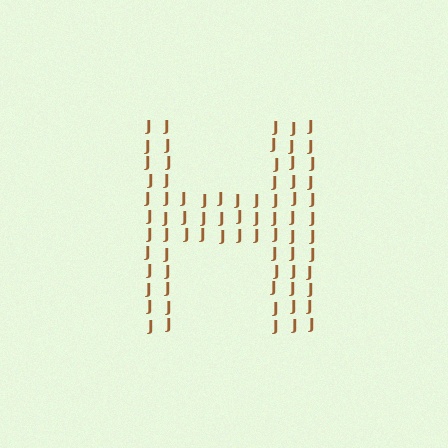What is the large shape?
The large shape is the letter H.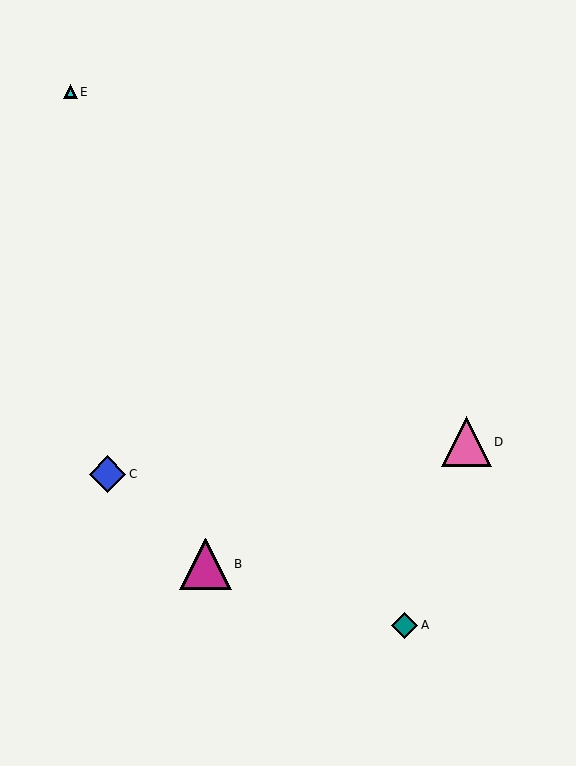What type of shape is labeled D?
Shape D is a pink triangle.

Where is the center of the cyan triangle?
The center of the cyan triangle is at (70, 92).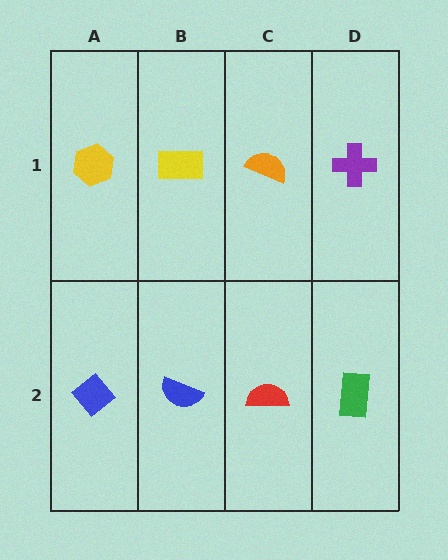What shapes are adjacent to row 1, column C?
A red semicircle (row 2, column C), a yellow rectangle (row 1, column B), a purple cross (row 1, column D).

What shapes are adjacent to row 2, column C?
An orange semicircle (row 1, column C), a blue semicircle (row 2, column B), a green rectangle (row 2, column D).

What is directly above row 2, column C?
An orange semicircle.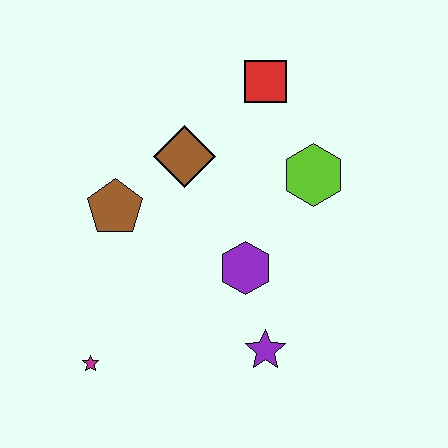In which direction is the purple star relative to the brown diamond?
The purple star is below the brown diamond.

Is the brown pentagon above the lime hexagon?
No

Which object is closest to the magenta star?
The brown pentagon is closest to the magenta star.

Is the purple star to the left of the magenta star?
No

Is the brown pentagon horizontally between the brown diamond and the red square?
No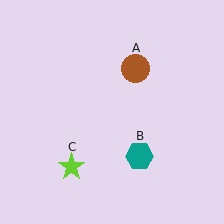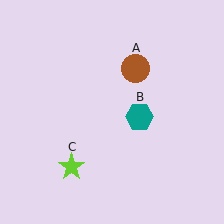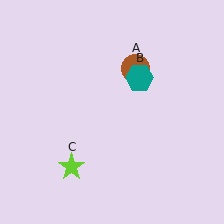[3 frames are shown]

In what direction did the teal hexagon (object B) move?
The teal hexagon (object B) moved up.